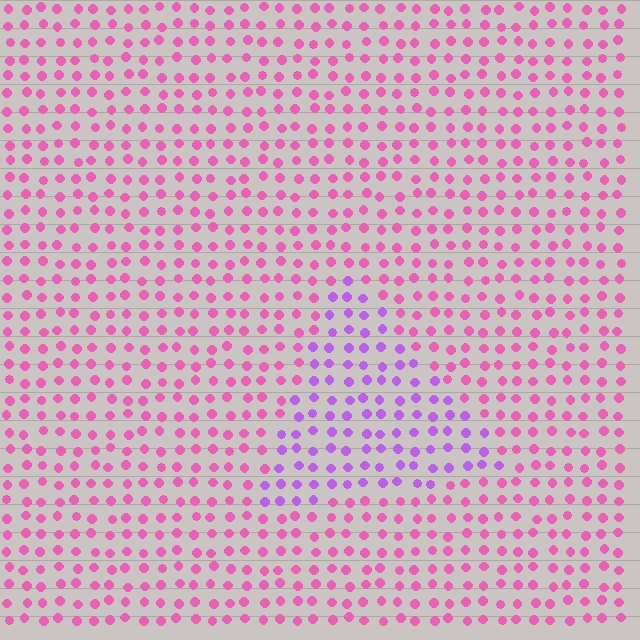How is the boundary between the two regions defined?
The boundary is defined purely by a slight shift in hue (about 42 degrees). Spacing, size, and orientation are identical on both sides.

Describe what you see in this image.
The image is filled with small pink elements in a uniform arrangement. A triangle-shaped region is visible where the elements are tinted to a slightly different hue, forming a subtle color boundary.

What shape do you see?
I see a triangle.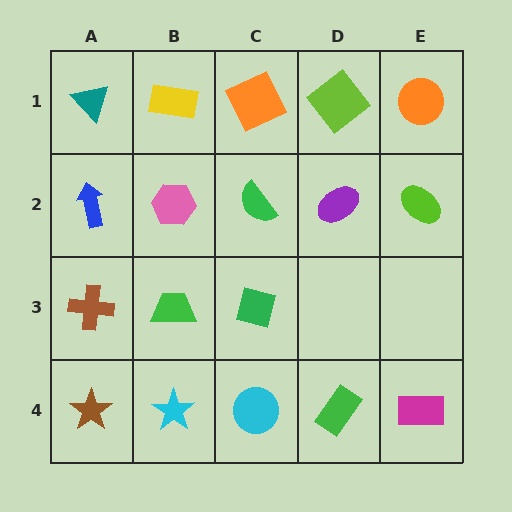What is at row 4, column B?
A cyan star.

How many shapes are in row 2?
5 shapes.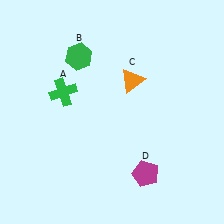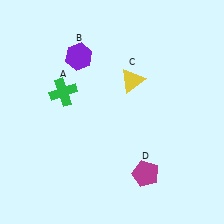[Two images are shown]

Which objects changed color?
B changed from green to purple. C changed from orange to yellow.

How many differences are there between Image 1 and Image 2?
There are 2 differences between the two images.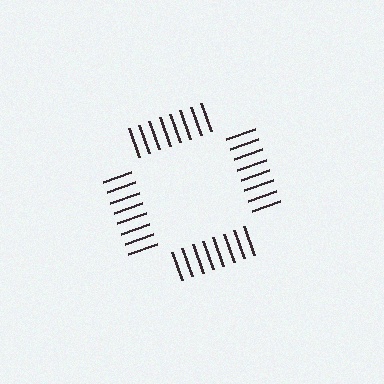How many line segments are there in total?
32 — 8 along each of the 4 edges.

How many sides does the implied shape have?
4 sides — the line-ends trace a square.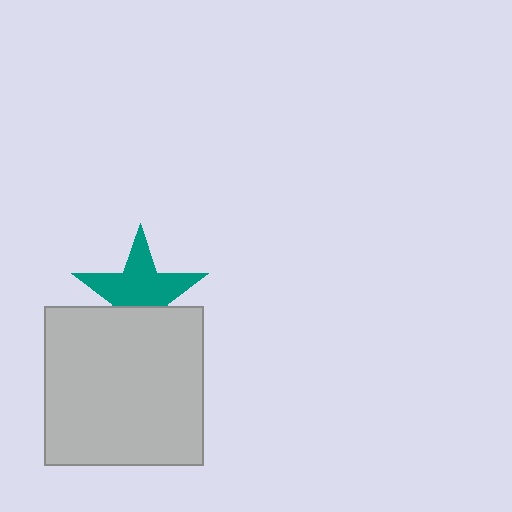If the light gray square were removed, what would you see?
You would see the complete teal star.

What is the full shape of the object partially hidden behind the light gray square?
The partially hidden object is a teal star.